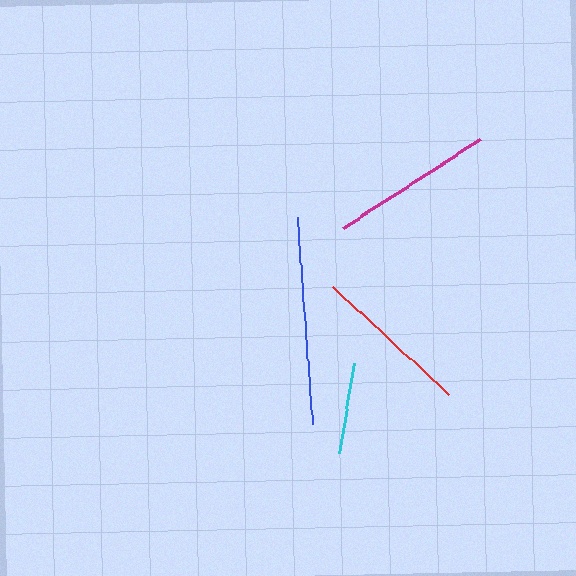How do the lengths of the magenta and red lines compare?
The magenta and red lines are approximately the same length.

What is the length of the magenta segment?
The magenta segment is approximately 163 pixels long.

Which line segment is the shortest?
The cyan line is the shortest at approximately 92 pixels.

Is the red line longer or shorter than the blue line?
The blue line is longer than the red line.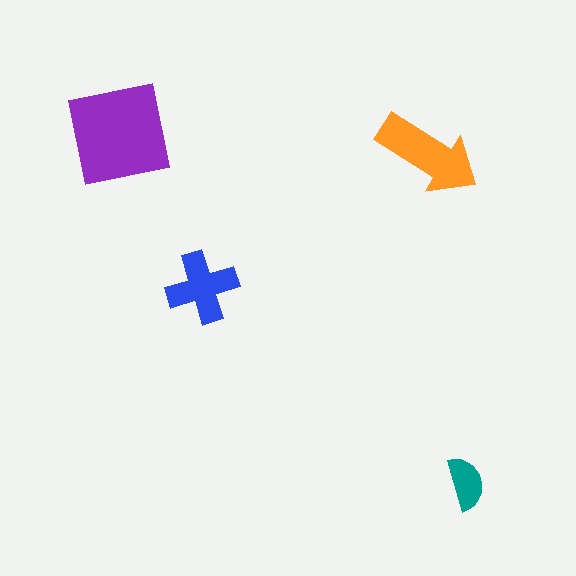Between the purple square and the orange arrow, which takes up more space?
The purple square.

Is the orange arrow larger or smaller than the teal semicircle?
Larger.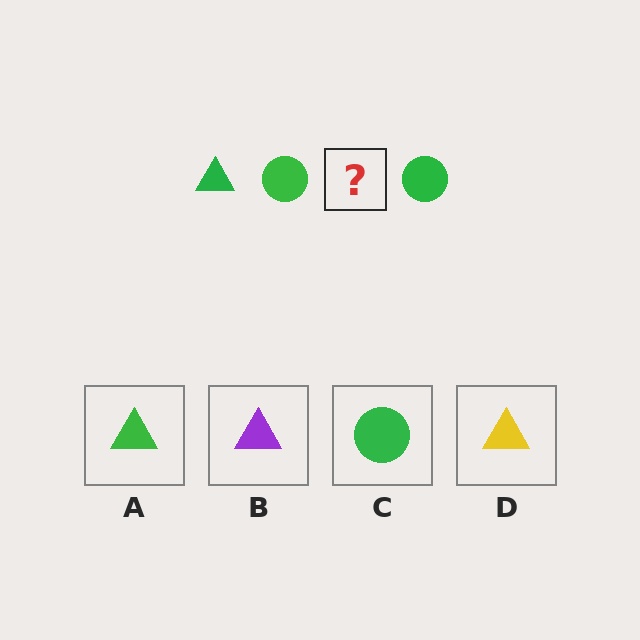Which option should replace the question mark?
Option A.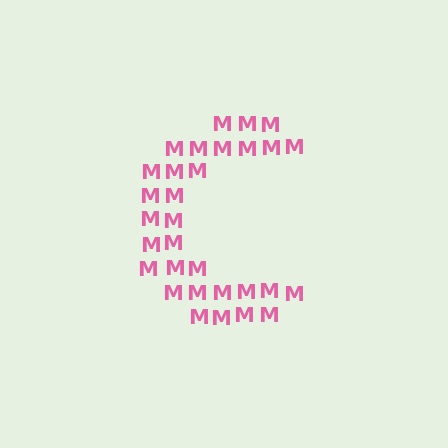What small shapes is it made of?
It is made of small letter M's.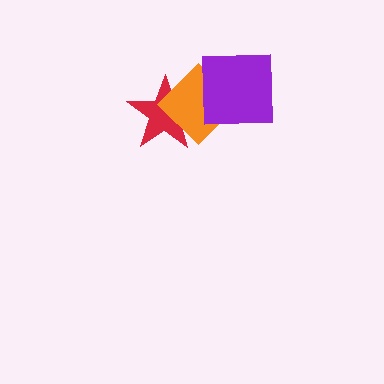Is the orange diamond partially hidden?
Yes, it is partially covered by another shape.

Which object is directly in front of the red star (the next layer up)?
The orange diamond is directly in front of the red star.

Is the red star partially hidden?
Yes, it is partially covered by another shape.